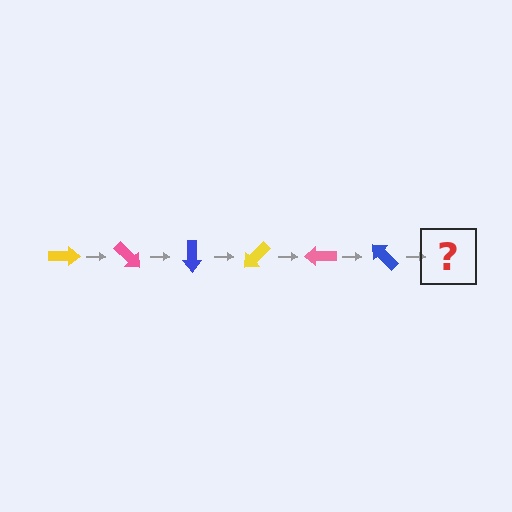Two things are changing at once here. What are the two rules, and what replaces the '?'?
The two rules are that it rotates 45 degrees each step and the color cycles through yellow, pink, and blue. The '?' should be a yellow arrow, rotated 270 degrees from the start.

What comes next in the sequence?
The next element should be a yellow arrow, rotated 270 degrees from the start.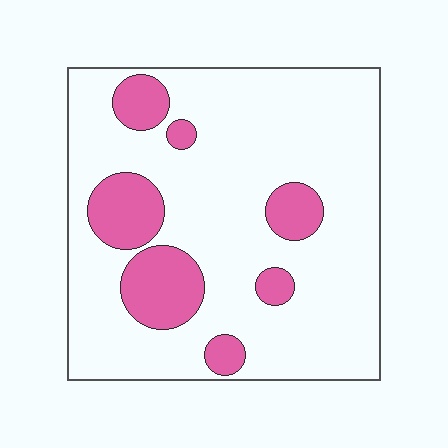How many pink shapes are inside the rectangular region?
7.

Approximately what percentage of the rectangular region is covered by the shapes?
Approximately 20%.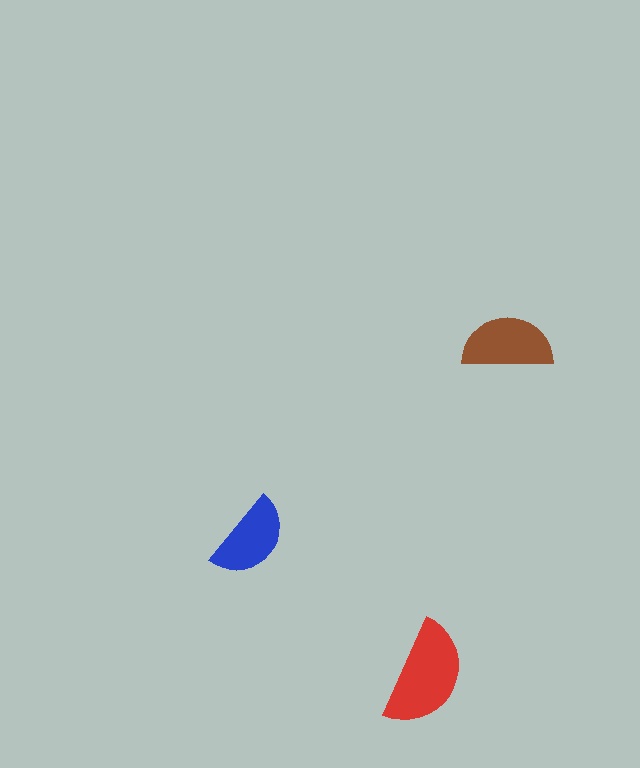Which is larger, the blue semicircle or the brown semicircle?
The brown one.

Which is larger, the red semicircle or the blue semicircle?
The red one.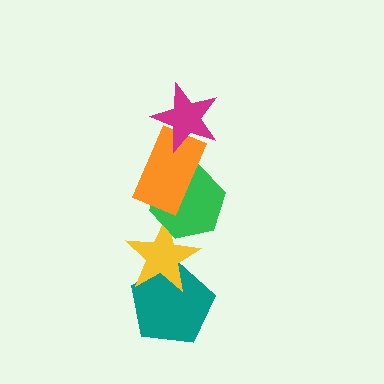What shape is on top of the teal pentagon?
The yellow star is on top of the teal pentagon.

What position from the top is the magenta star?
The magenta star is 1st from the top.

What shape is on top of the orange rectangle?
The magenta star is on top of the orange rectangle.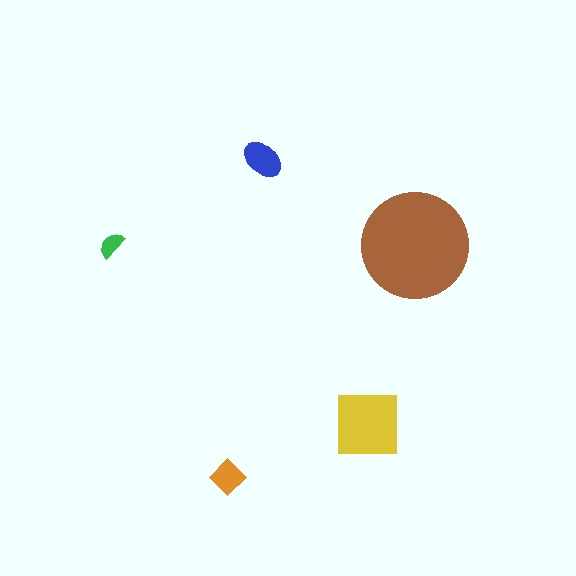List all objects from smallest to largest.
The green semicircle, the orange diamond, the blue ellipse, the yellow square, the brown circle.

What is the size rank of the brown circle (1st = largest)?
1st.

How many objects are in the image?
There are 5 objects in the image.